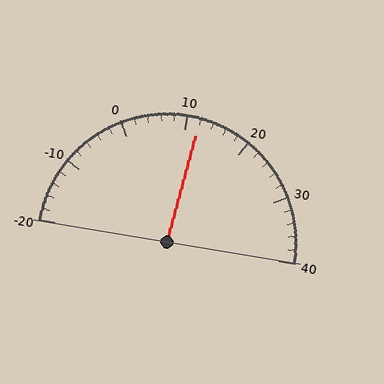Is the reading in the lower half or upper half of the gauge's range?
The reading is in the upper half of the range (-20 to 40).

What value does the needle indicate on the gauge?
The needle indicates approximately 12.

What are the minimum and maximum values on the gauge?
The gauge ranges from -20 to 40.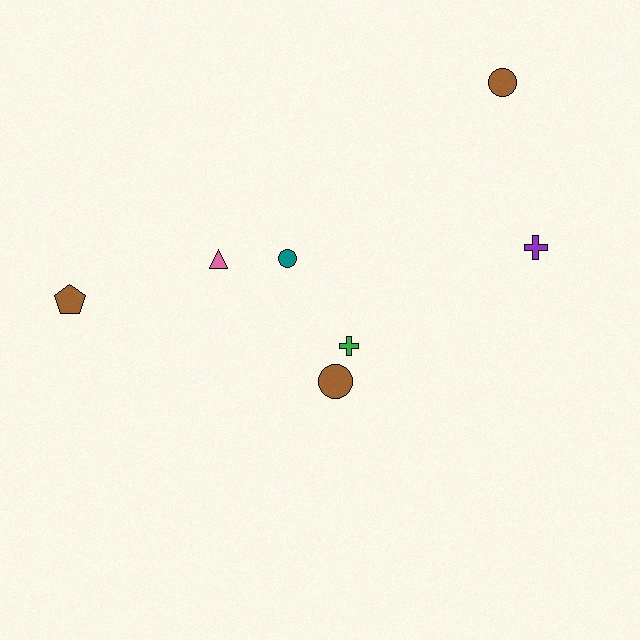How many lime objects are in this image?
There are no lime objects.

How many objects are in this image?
There are 7 objects.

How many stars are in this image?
There are no stars.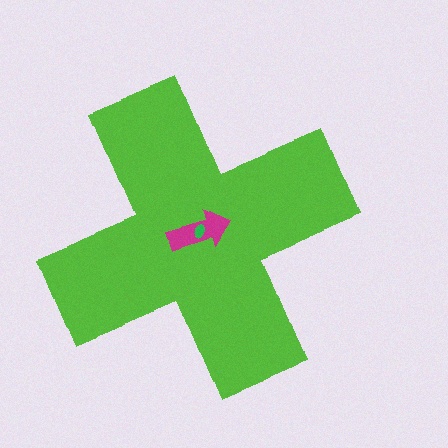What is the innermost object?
The green ellipse.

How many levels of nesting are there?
3.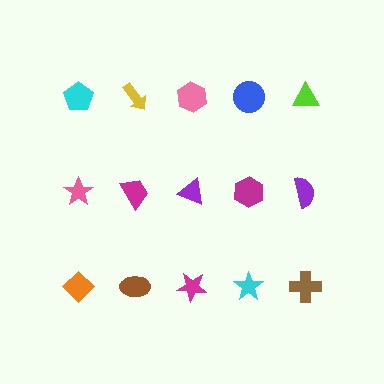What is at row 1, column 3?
A pink hexagon.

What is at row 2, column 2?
A magenta trapezoid.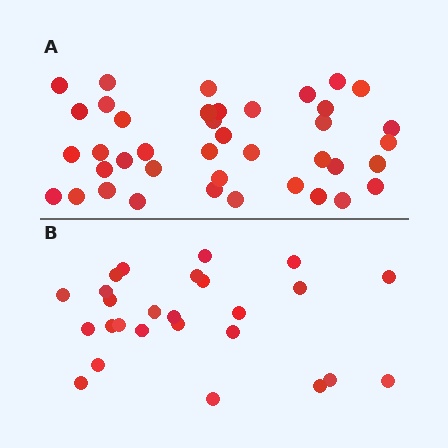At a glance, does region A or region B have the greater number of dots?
Region A (the top region) has more dots.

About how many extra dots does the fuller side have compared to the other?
Region A has approximately 15 more dots than region B.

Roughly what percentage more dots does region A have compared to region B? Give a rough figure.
About 55% more.